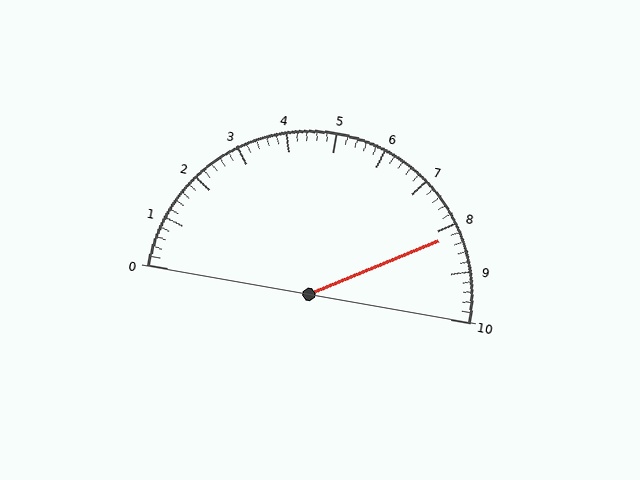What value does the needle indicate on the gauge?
The needle indicates approximately 8.2.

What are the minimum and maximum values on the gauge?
The gauge ranges from 0 to 10.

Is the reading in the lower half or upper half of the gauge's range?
The reading is in the upper half of the range (0 to 10).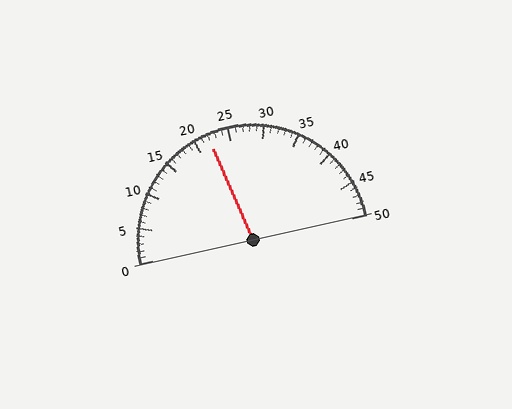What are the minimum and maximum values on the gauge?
The gauge ranges from 0 to 50.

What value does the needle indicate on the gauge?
The needle indicates approximately 22.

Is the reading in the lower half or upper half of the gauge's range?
The reading is in the lower half of the range (0 to 50).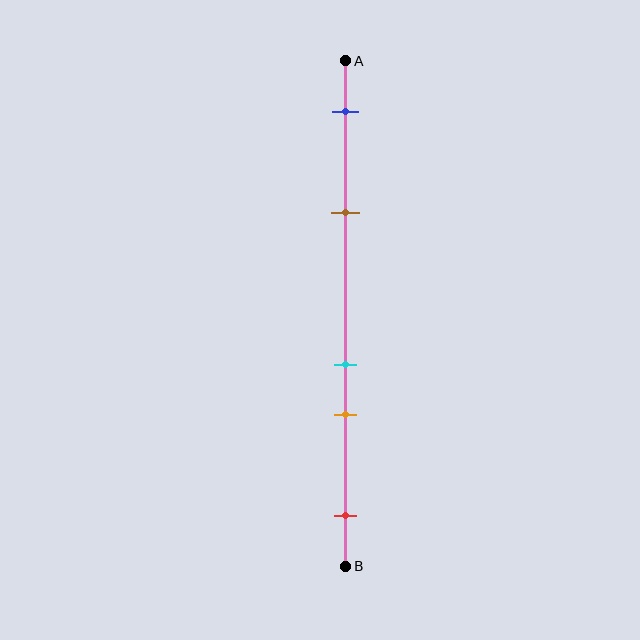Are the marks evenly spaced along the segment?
No, the marks are not evenly spaced.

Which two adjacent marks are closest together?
The cyan and orange marks are the closest adjacent pair.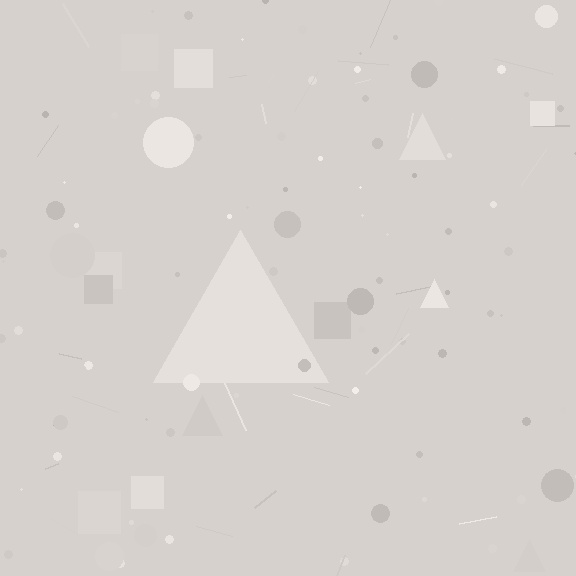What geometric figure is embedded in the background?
A triangle is embedded in the background.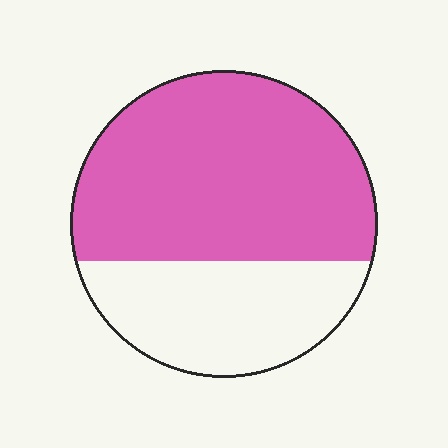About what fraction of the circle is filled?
About two thirds (2/3).